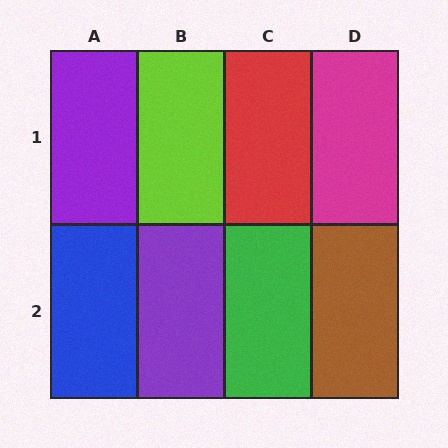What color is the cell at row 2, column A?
Blue.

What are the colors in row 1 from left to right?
Purple, lime, red, magenta.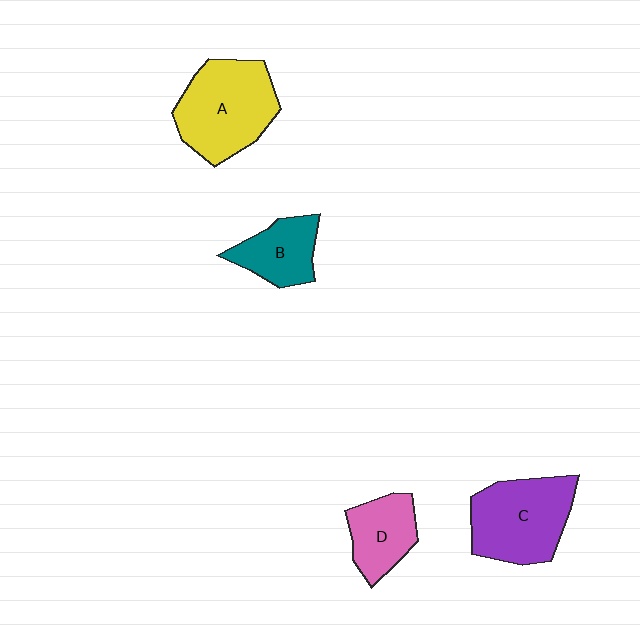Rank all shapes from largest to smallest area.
From largest to smallest: A (yellow), C (purple), D (pink), B (teal).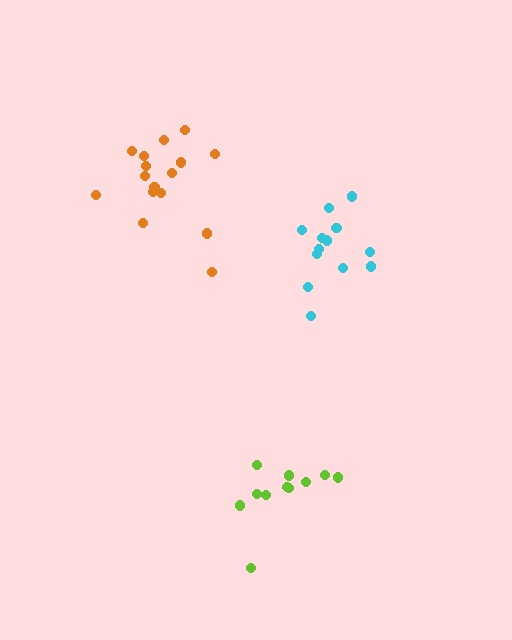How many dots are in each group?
Group 1: 11 dots, Group 2: 16 dots, Group 3: 13 dots (40 total).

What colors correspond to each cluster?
The clusters are colored: lime, orange, cyan.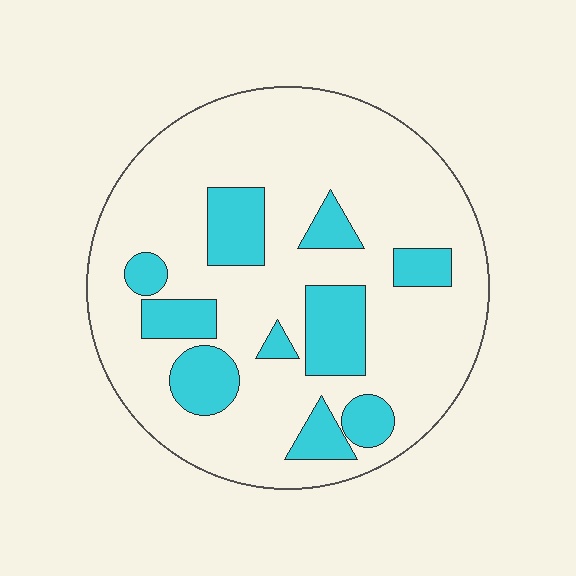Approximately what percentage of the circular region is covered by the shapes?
Approximately 20%.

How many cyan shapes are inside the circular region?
10.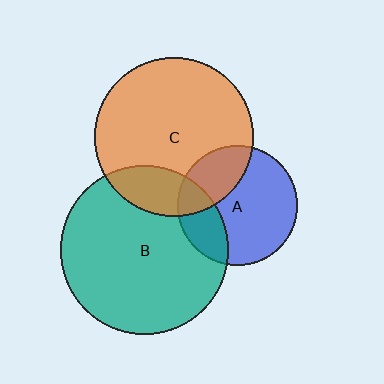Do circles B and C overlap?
Yes.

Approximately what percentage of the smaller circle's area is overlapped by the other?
Approximately 20%.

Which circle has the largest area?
Circle B (teal).